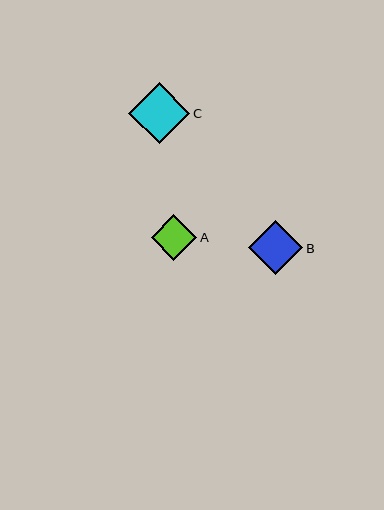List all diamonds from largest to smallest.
From largest to smallest: C, B, A.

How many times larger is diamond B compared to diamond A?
Diamond B is approximately 1.2 times the size of diamond A.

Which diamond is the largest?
Diamond C is the largest with a size of approximately 61 pixels.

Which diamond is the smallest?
Diamond A is the smallest with a size of approximately 46 pixels.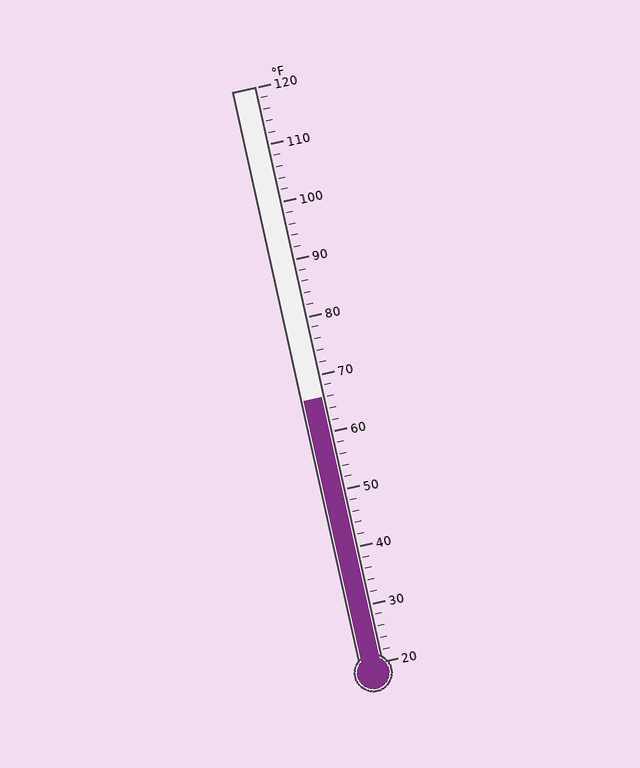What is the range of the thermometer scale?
The thermometer scale ranges from 20°F to 120°F.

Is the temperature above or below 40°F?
The temperature is above 40°F.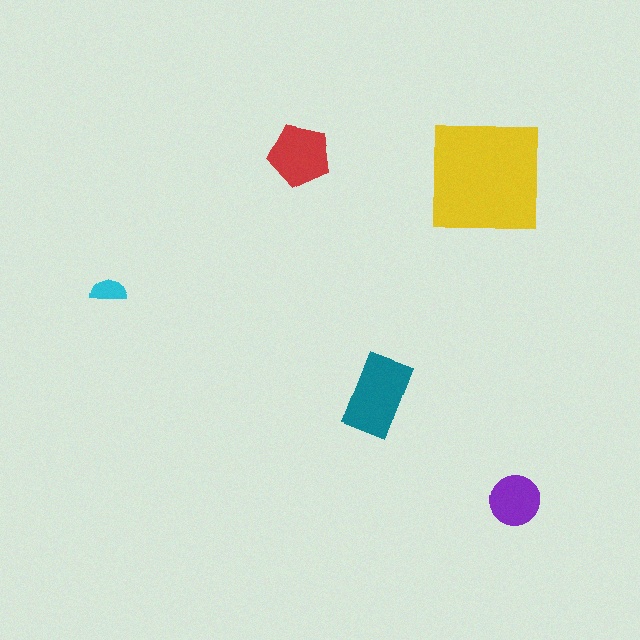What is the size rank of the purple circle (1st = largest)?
4th.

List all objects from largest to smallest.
The yellow square, the teal rectangle, the red pentagon, the purple circle, the cyan semicircle.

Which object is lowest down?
The purple circle is bottommost.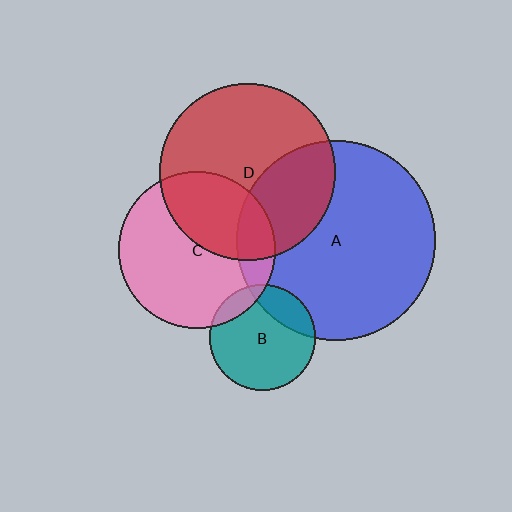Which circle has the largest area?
Circle A (blue).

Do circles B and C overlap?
Yes.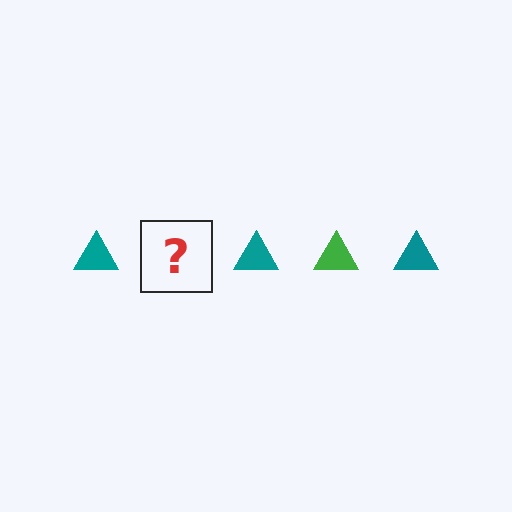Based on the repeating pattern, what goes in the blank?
The blank should be a green triangle.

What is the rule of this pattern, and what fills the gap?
The rule is that the pattern cycles through teal, green triangles. The gap should be filled with a green triangle.